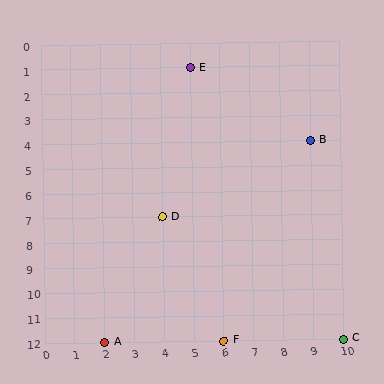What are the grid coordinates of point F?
Point F is at grid coordinates (6, 12).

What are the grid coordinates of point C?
Point C is at grid coordinates (10, 12).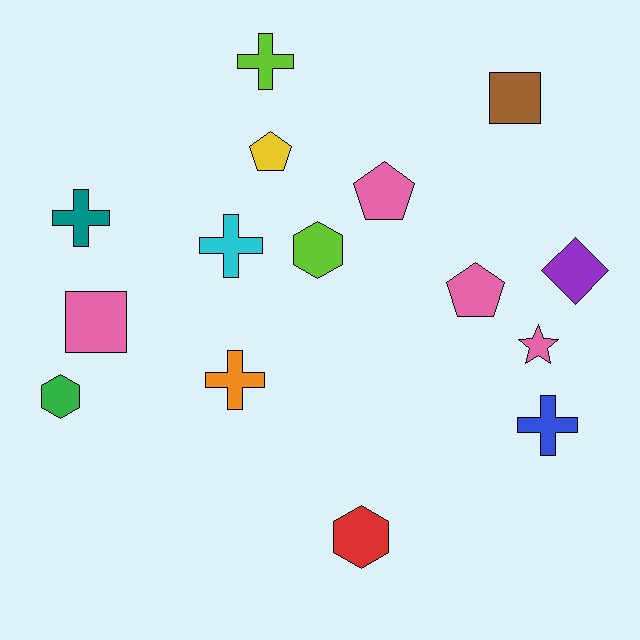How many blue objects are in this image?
There is 1 blue object.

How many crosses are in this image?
There are 5 crosses.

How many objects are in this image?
There are 15 objects.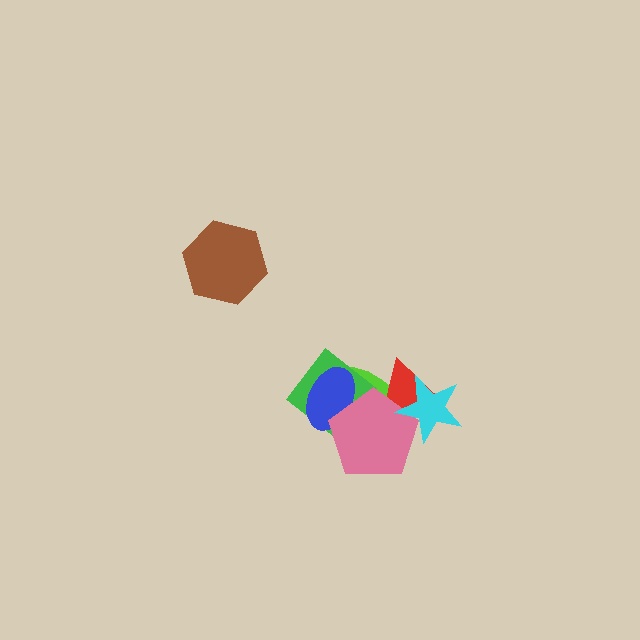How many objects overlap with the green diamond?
3 objects overlap with the green diamond.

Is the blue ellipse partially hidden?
Yes, it is partially covered by another shape.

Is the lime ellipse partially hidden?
Yes, it is partially covered by another shape.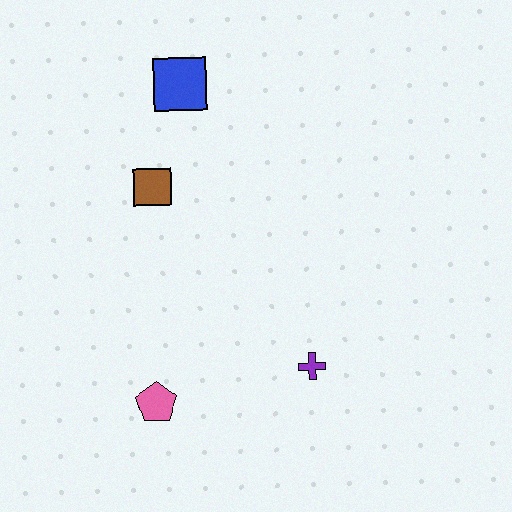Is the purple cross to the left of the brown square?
No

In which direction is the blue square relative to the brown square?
The blue square is above the brown square.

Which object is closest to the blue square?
The brown square is closest to the blue square.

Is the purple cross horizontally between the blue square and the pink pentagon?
No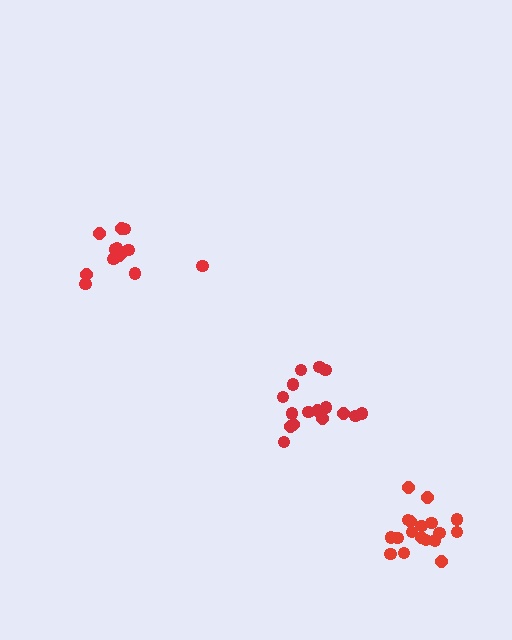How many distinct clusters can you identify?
There are 3 distinct clusters.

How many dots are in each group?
Group 1: 13 dots, Group 2: 18 dots, Group 3: 16 dots (47 total).